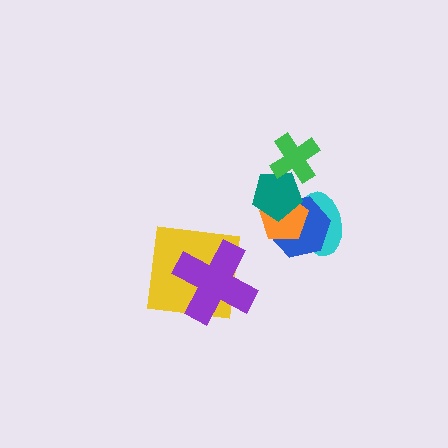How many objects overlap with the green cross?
1 object overlaps with the green cross.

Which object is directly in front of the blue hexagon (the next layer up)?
The orange pentagon is directly in front of the blue hexagon.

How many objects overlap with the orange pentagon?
3 objects overlap with the orange pentagon.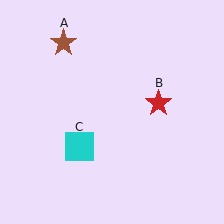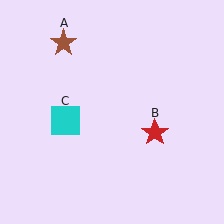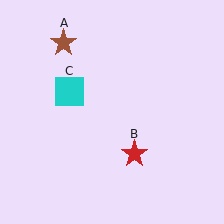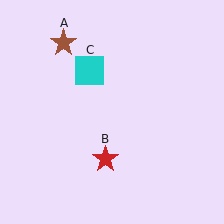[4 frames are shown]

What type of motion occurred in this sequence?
The red star (object B), cyan square (object C) rotated clockwise around the center of the scene.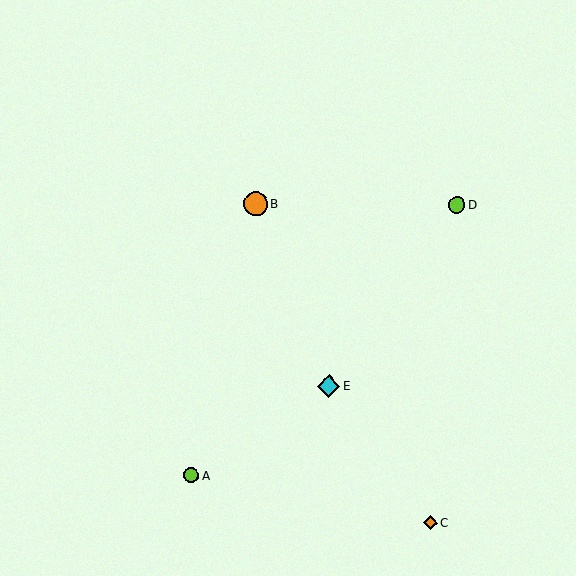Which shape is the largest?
The orange circle (labeled B) is the largest.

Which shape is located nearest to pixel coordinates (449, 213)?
The lime circle (labeled D) at (457, 205) is nearest to that location.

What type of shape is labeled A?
Shape A is a lime circle.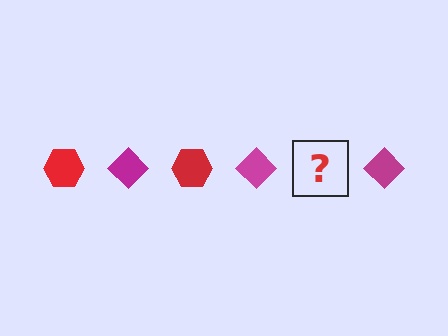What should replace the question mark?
The question mark should be replaced with a red hexagon.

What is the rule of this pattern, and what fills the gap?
The rule is that the pattern alternates between red hexagon and magenta diamond. The gap should be filled with a red hexagon.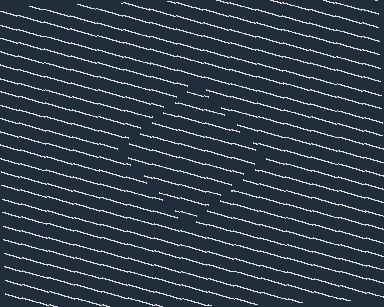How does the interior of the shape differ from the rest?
The interior of the shape contains the same grating, shifted by half a period — the contour is defined by the phase discontinuity where line-ends from the inner and outer gratings abut.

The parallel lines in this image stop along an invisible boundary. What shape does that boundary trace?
An illusory square. The interior of the shape contains the same grating, shifted by half a period — the contour is defined by the phase discontinuity where line-ends from the inner and outer gratings abut.